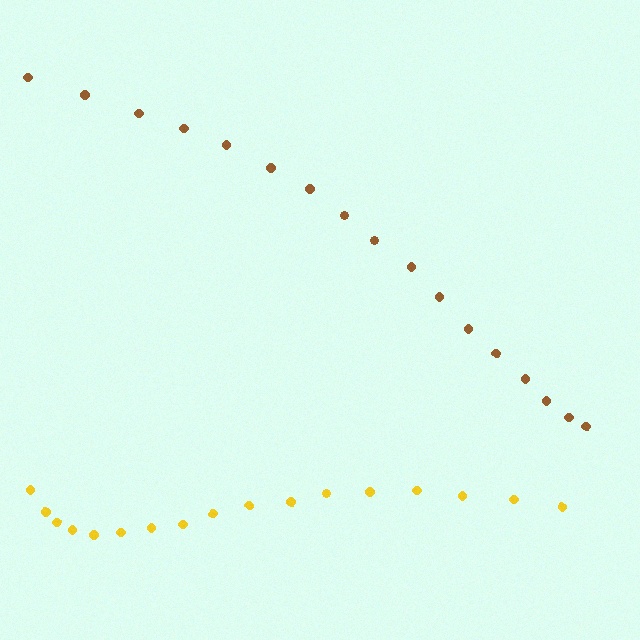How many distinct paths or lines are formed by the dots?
There are 2 distinct paths.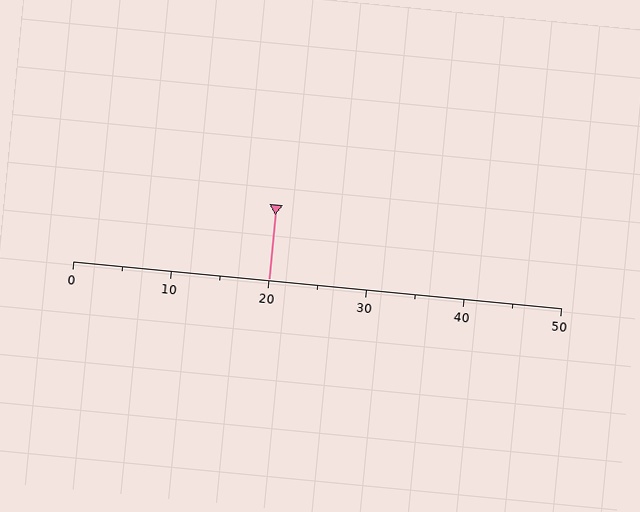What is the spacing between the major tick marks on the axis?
The major ticks are spaced 10 apart.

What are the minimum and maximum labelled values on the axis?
The axis runs from 0 to 50.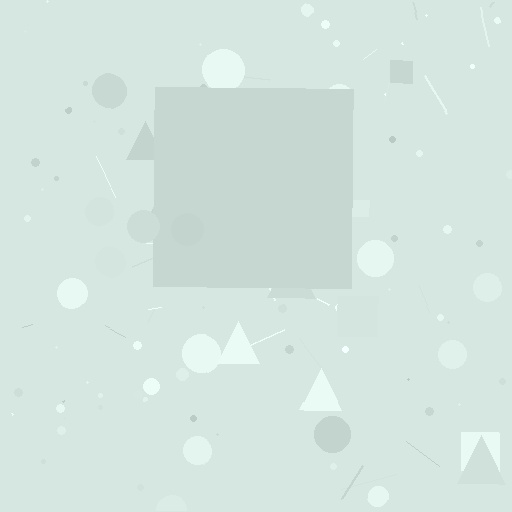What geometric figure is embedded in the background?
A square is embedded in the background.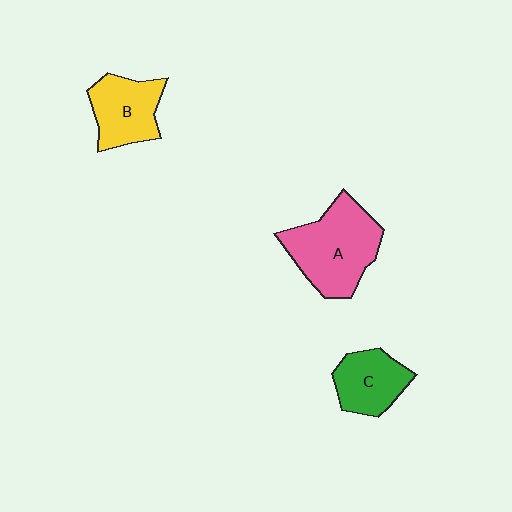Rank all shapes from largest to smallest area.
From largest to smallest: A (pink), B (yellow), C (green).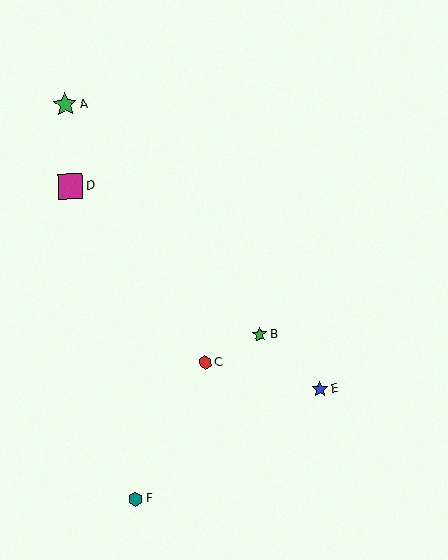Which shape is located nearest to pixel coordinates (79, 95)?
The green star (labeled A) at (65, 105) is nearest to that location.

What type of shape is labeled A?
Shape A is a green star.